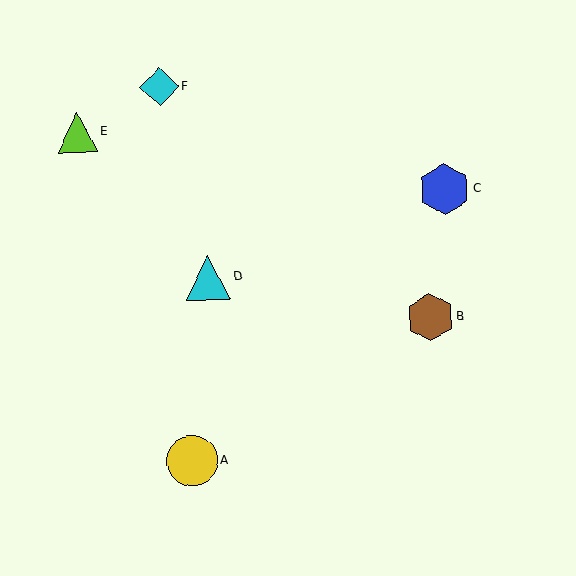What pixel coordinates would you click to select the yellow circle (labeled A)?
Click at (192, 461) to select the yellow circle A.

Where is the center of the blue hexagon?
The center of the blue hexagon is at (444, 189).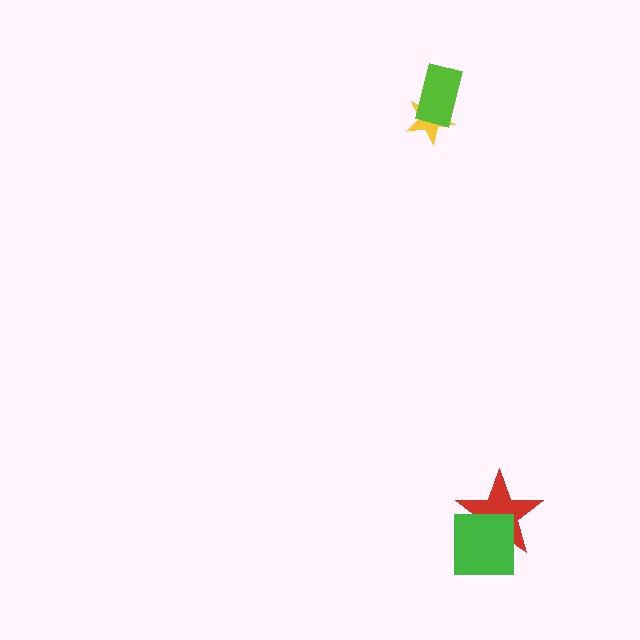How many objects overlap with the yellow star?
1 object overlaps with the yellow star.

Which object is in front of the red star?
The green square is in front of the red star.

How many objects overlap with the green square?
1 object overlaps with the green square.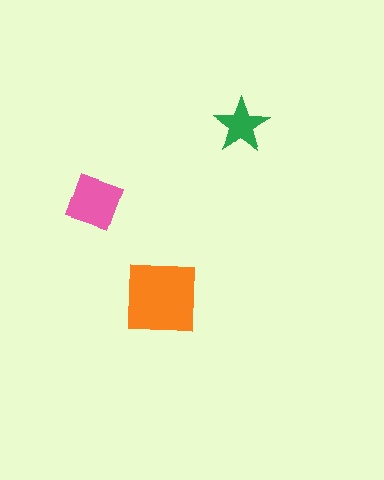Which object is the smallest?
The green star.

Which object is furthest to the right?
The green star is rightmost.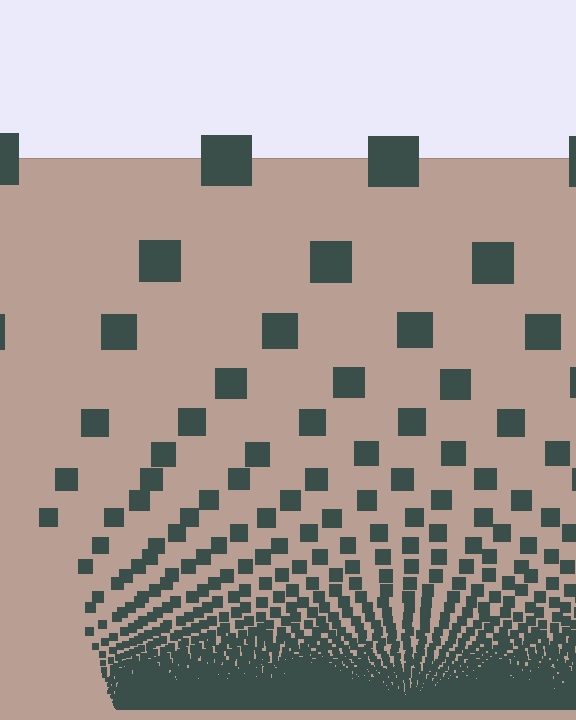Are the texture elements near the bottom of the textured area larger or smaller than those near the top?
Smaller. The gradient is inverted — elements near the bottom are smaller and denser.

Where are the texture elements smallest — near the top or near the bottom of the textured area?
Near the bottom.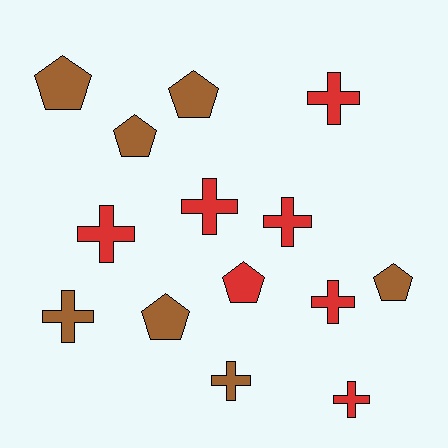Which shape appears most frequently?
Cross, with 8 objects.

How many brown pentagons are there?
There are 5 brown pentagons.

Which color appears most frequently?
Brown, with 7 objects.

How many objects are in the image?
There are 14 objects.